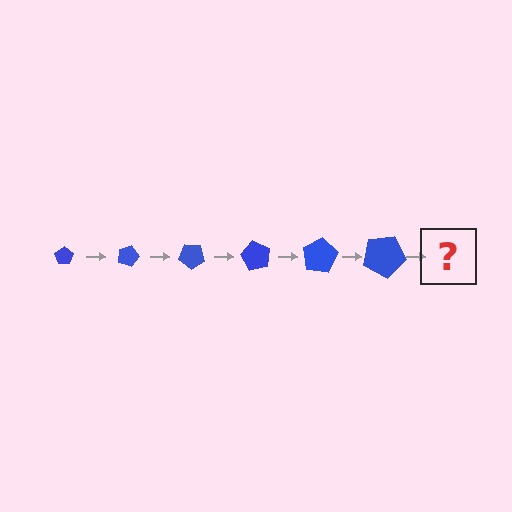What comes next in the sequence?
The next element should be a pentagon, larger than the previous one and rotated 120 degrees from the start.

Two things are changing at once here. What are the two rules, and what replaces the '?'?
The two rules are that the pentagon grows larger each step and it rotates 20 degrees each step. The '?' should be a pentagon, larger than the previous one and rotated 120 degrees from the start.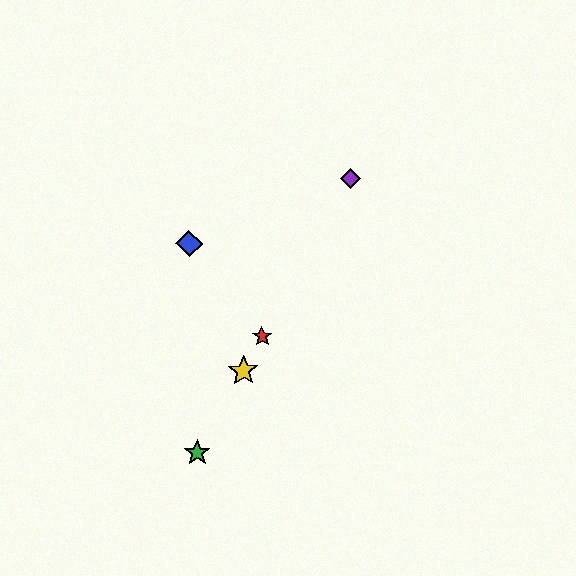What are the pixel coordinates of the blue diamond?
The blue diamond is at (189, 243).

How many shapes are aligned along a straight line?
4 shapes (the red star, the green star, the yellow star, the purple diamond) are aligned along a straight line.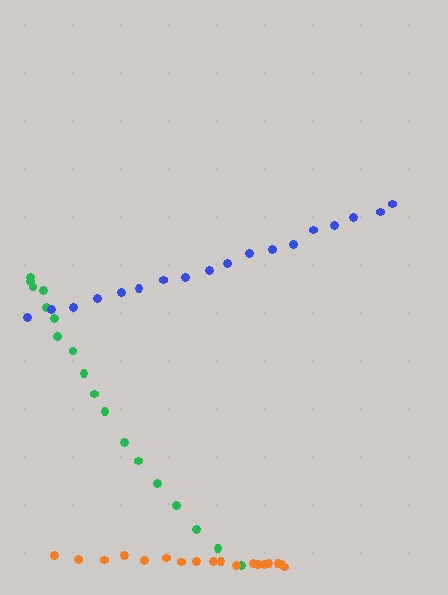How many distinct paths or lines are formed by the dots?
There are 3 distinct paths.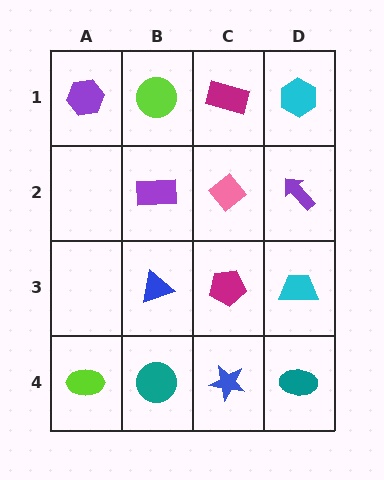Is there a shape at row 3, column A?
No, that cell is empty.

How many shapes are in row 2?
3 shapes.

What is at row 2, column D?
A purple arrow.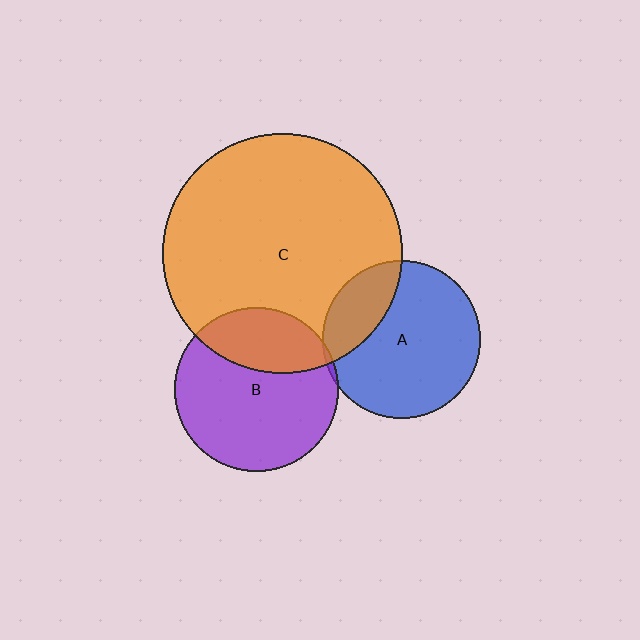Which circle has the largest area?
Circle C (orange).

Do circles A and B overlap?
Yes.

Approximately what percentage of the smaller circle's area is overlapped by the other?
Approximately 5%.